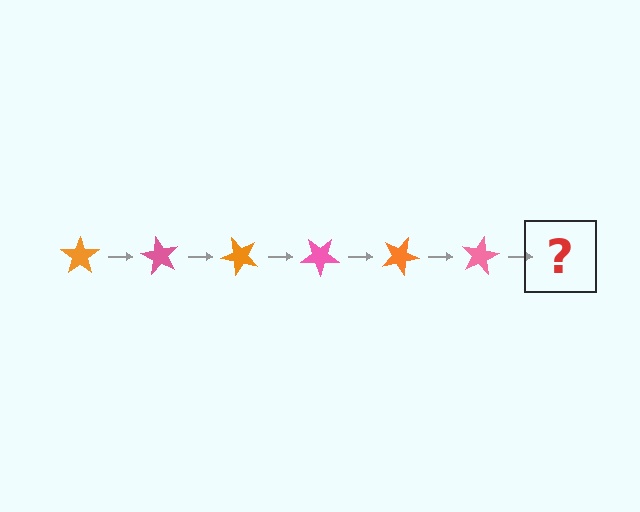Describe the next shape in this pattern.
It should be an orange star, rotated 360 degrees from the start.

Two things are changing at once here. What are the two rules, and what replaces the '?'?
The two rules are that it rotates 60 degrees each step and the color cycles through orange and pink. The '?' should be an orange star, rotated 360 degrees from the start.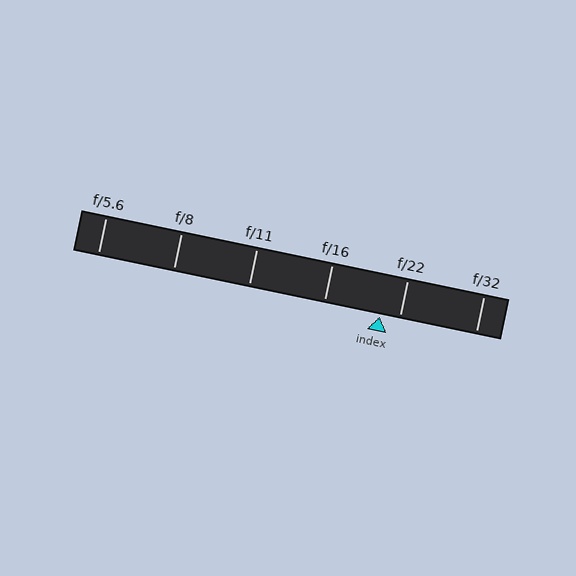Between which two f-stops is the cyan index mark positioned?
The index mark is between f/16 and f/22.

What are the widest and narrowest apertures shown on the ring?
The widest aperture shown is f/5.6 and the narrowest is f/32.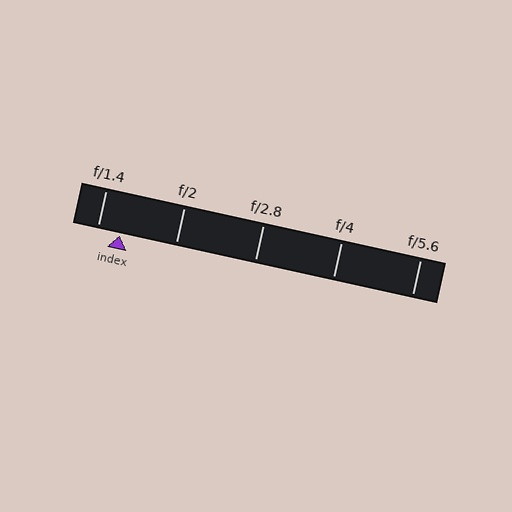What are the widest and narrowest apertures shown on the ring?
The widest aperture shown is f/1.4 and the narrowest is f/5.6.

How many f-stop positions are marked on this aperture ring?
There are 5 f-stop positions marked.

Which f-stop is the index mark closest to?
The index mark is closest to f/1.4.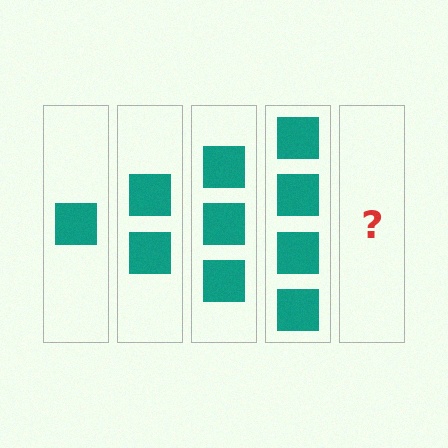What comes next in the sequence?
The next element should be 5 squares.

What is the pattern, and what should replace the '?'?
The pattern is that each step adds one more square. The '?' should be 5 squares.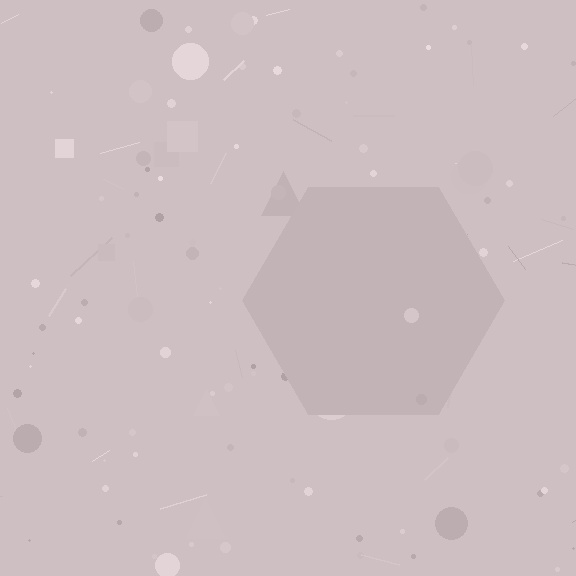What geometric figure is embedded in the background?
A hexagon is embedded in the background.